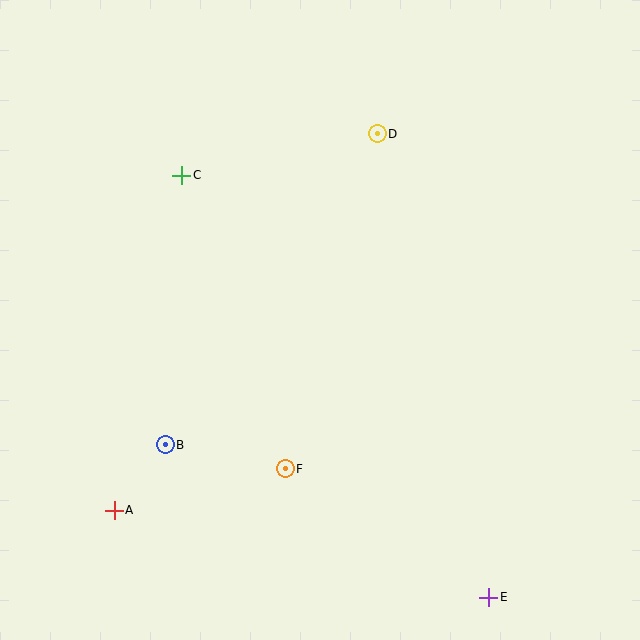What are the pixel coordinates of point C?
Point C is at (182, 175).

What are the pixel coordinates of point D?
Point D is at (377, 134).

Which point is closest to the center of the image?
Point F at (285, 469) is closest to the center.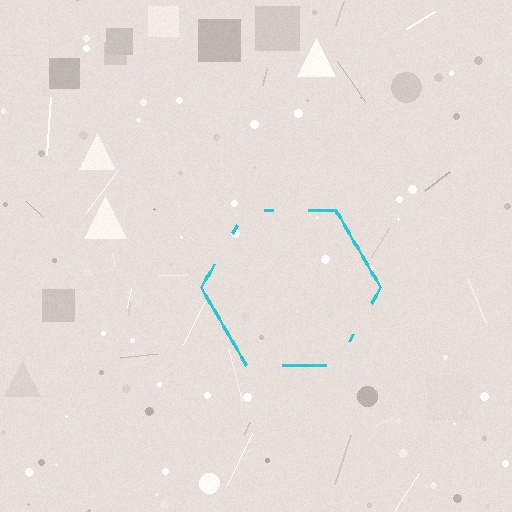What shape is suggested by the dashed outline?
The dashed outline suggests a hexagon.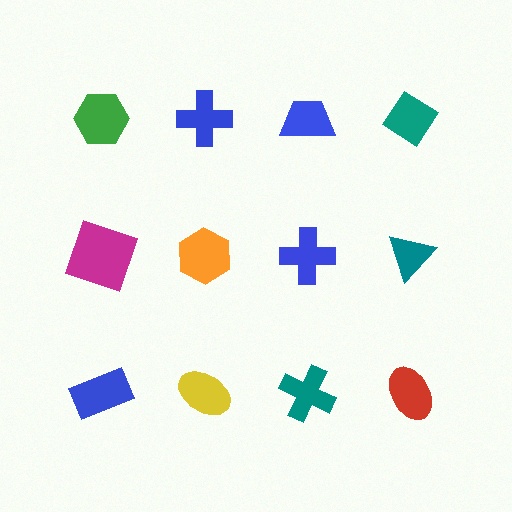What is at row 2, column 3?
A blue cross.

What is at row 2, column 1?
A magenta square.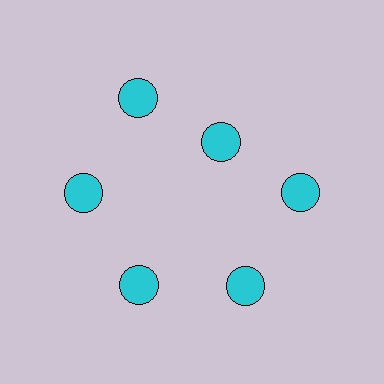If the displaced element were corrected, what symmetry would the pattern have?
It would have 6-fold rotational symmetry — the pattern would map onto itself every 60 degrees.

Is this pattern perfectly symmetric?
No. The 6 cyan circles are arranged in a ring, but one element near the 1 o'clock position is pulled inward toward the center, breaking the 6-fold rotational symmetry.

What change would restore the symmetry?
The symmetry would be restored by moving it outward, back onto the ring so that all 6 circles sit at equal angles and equal distance from the center.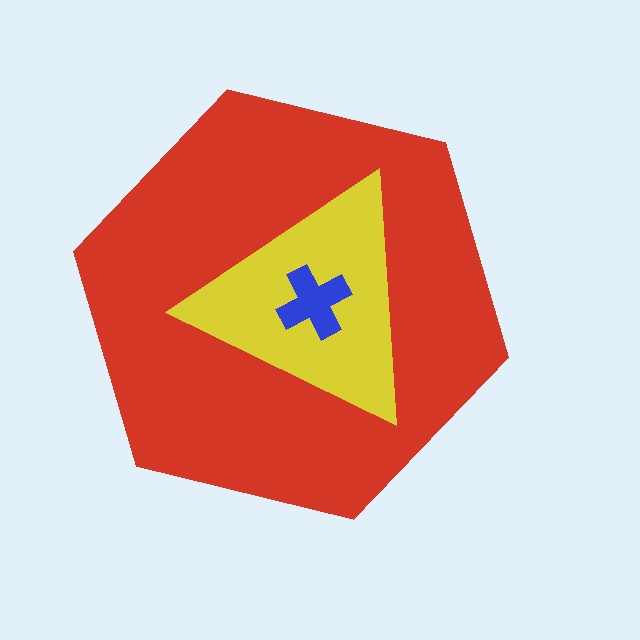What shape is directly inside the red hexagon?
The yellow triangle.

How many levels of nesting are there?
3.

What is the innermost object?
The blue cross.